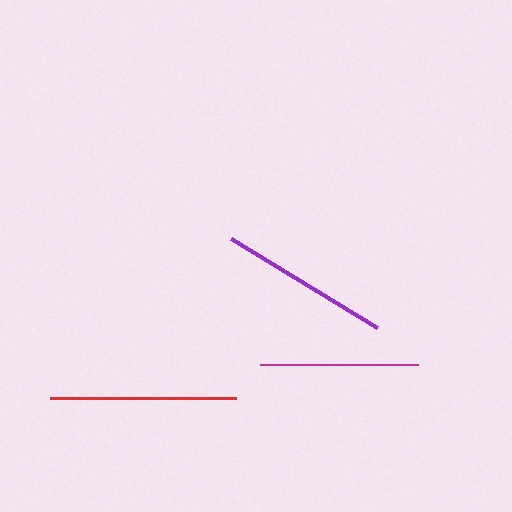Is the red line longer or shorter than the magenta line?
The red line is longer than the magenta line.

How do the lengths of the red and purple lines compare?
The red and purple lines are approximately the same length.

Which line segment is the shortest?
The magenta line is the shortest at approximately 158 pixels.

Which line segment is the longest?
The red line is the longest at approximately 186 pixels.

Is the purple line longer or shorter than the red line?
The red line is longer than the purple line.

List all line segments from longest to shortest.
From longest to shortest: red, purple, magenta.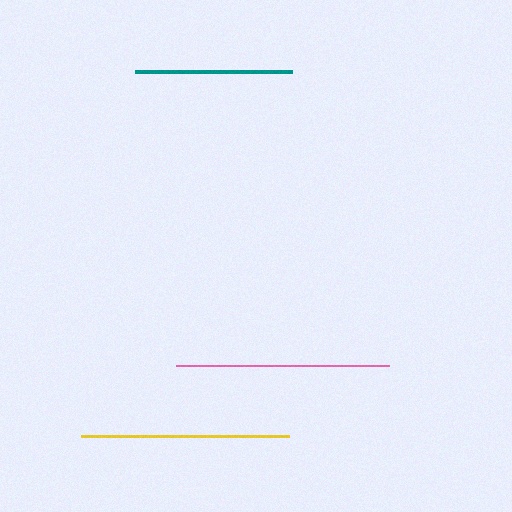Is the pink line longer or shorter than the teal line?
The pink line is longer than the teal line.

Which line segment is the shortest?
The teal line is the shortest at approximately 157 pixels.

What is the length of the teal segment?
The teal segment is approximately 157 pixels long.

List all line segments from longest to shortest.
From longest to shortest: pink, yellow, teal.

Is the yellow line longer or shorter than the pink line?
The pink line is longer than the yellow line.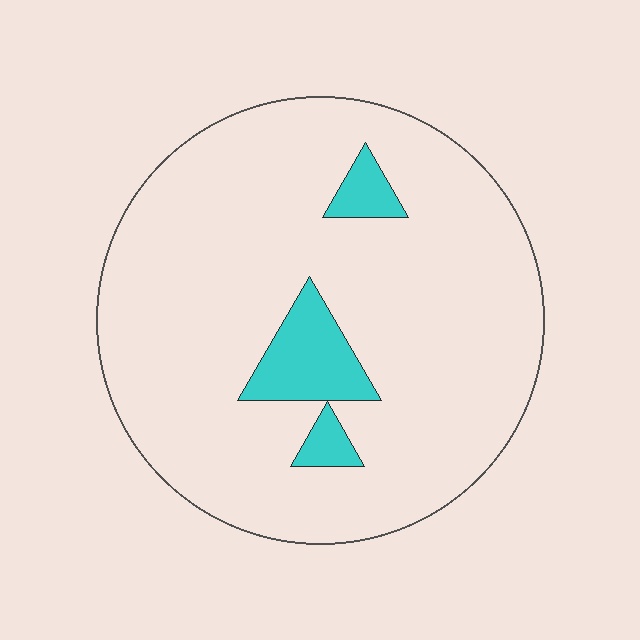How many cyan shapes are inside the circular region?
3.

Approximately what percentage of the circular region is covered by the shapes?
Approximately 10%.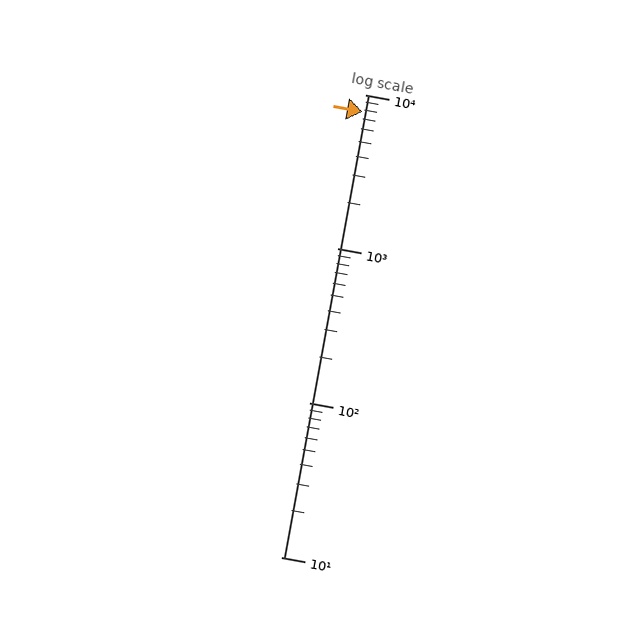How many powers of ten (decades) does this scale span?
The scale spans 3 decades, from 10 to 10000.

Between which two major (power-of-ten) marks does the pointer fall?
The pointer is between 1000 and 10000.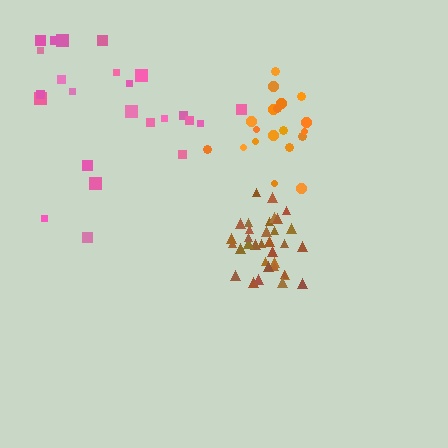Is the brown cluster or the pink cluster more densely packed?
Brown.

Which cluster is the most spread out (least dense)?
Pink.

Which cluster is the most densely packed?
Brown.